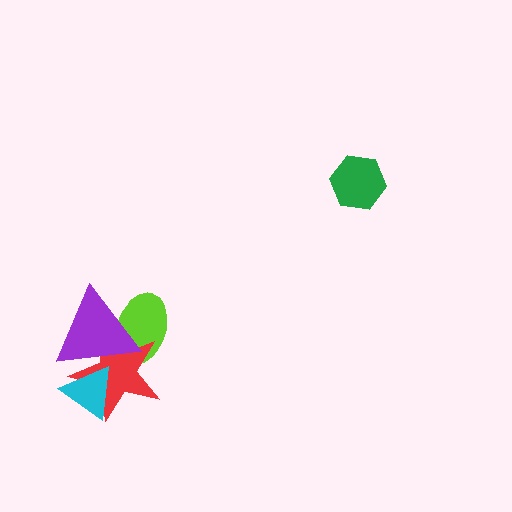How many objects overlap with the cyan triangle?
2 objects overlap with the cyan triangle.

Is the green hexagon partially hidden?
No, no other shape covers it.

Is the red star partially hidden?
Yes, it is partially covered by another shape.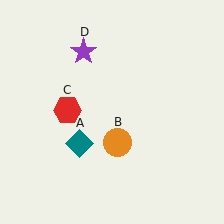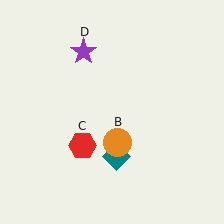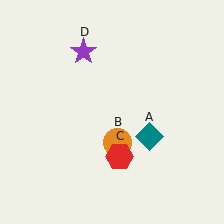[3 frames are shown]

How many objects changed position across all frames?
2 objects changed position: teal diamond (object A), red hexagon (object C).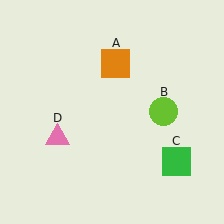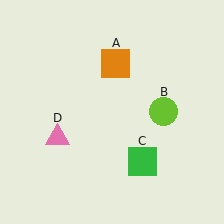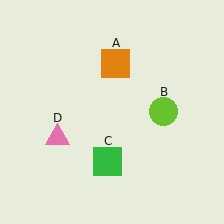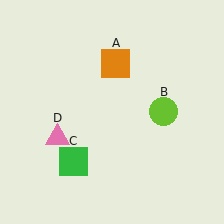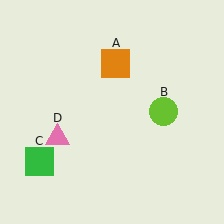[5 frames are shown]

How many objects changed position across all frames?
1 object changed position: green square (object C).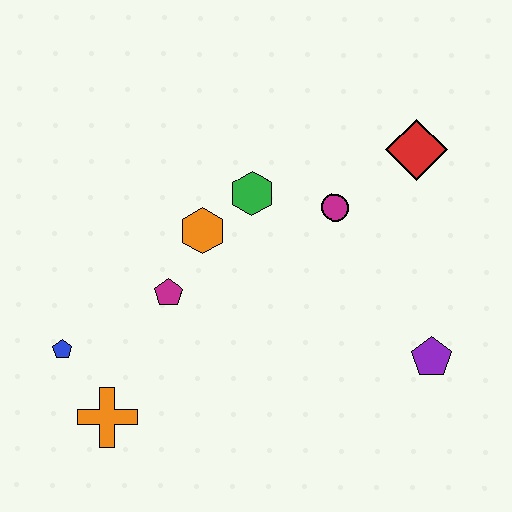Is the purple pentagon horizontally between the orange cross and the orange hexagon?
No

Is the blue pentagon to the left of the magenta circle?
Yes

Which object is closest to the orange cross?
The blue pentagon is closest to the orange cross.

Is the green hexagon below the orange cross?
No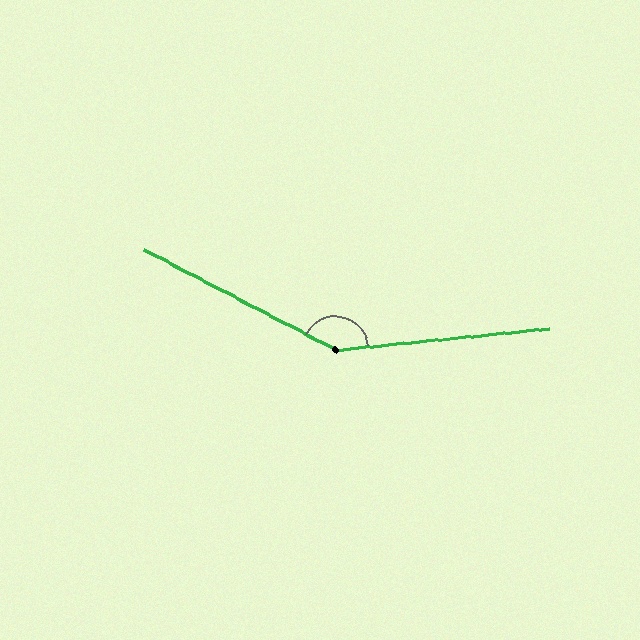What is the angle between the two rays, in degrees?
Approximately 147 degrees.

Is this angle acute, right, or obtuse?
It is obtuse.